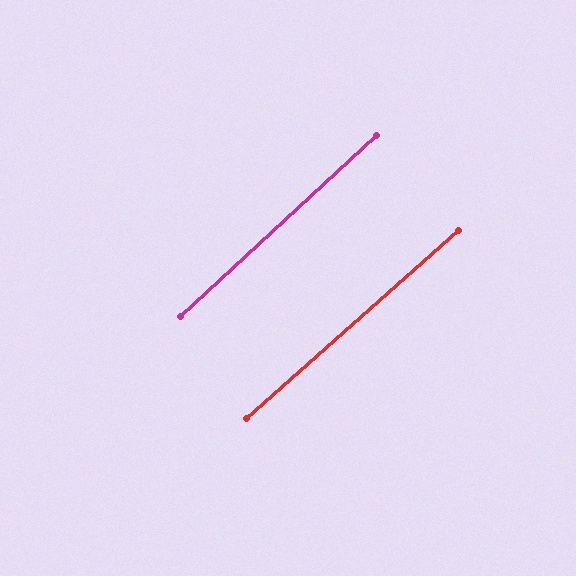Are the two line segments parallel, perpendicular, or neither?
Parallel — their directions differ by only 1.2°.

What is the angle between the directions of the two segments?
Approximately 1 degree.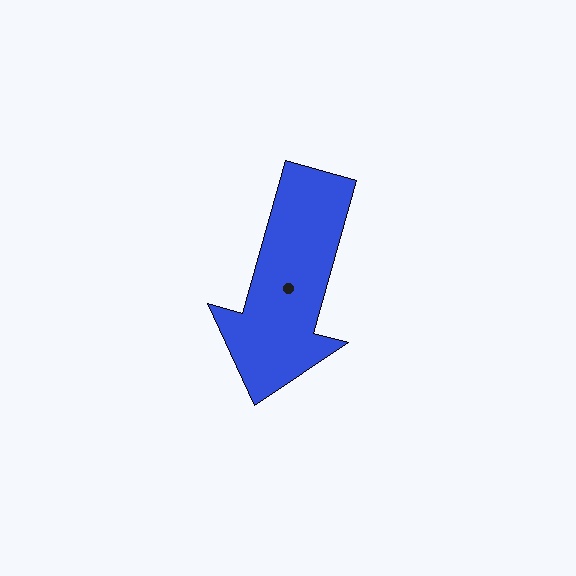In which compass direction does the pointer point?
South.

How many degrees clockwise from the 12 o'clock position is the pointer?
Approximately 196 degrees.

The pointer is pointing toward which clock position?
Roughly 7 o'clock.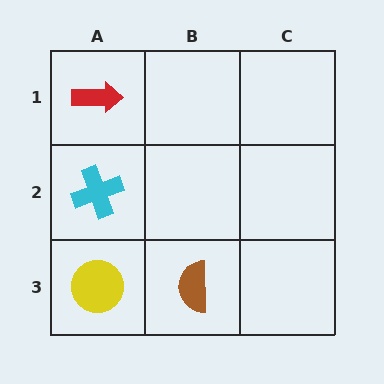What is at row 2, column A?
A cyan cross.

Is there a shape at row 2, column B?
No, that cell is empty.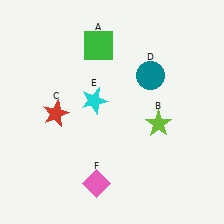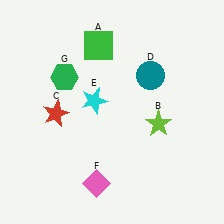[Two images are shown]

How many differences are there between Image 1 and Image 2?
There is 1 difference between the two images.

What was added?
A green hexagon (G) was added in Image 2.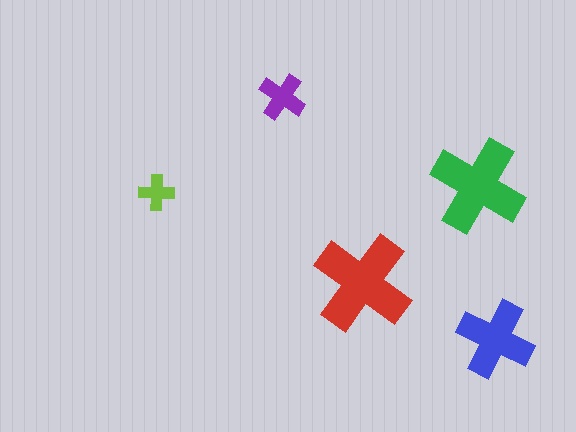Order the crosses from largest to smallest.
the red one, the green one, the blue one, the purple one, the lime one.